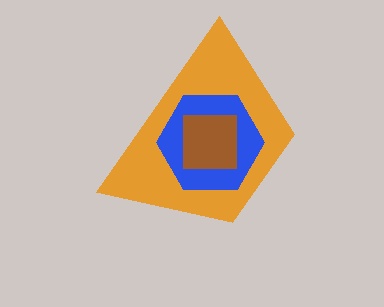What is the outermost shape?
The orange trapezoid.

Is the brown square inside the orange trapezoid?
Yes.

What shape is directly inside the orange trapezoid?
The blue hexagon.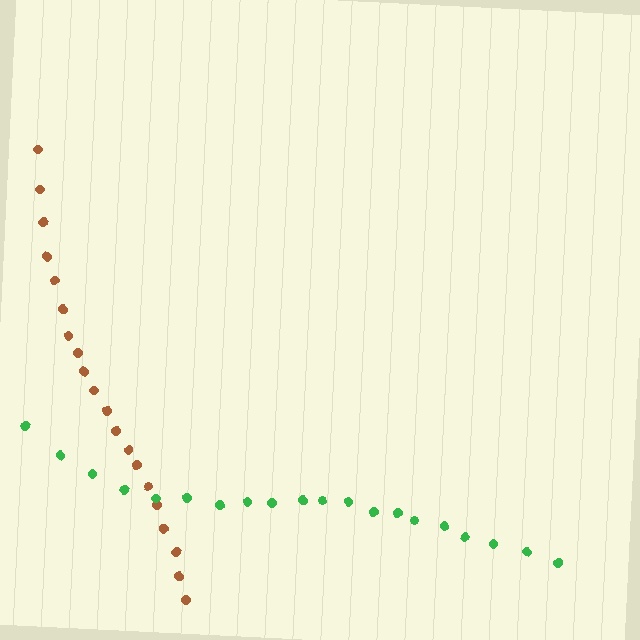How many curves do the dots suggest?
There are 2 distinct paths.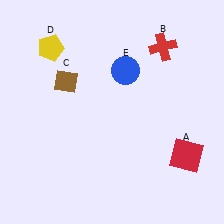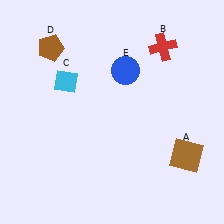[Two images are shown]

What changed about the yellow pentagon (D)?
In Image 1, D is yellow. In Image 2, it changed to brown.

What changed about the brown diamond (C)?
In Image 1, C is brown. In Image 2, it changed to cyan.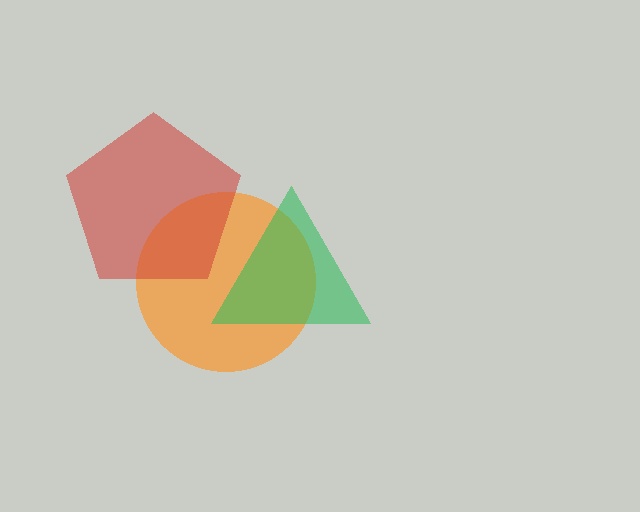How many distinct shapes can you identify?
There are 3 distinct shapes: an orange circle, a green triangle, a red pentagon.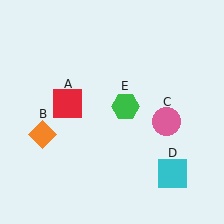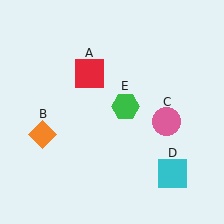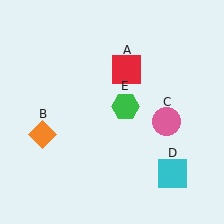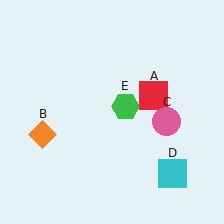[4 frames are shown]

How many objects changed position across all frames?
1 object changed position: red square (object A).